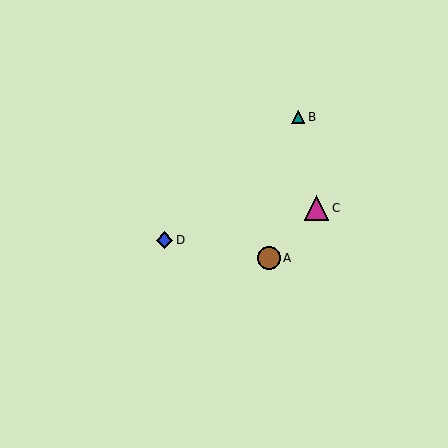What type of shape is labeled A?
Shape A is a brown circle.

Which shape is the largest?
The magenta triangle (labeled C) is the largest.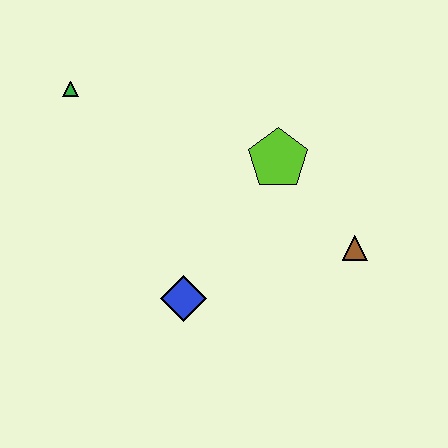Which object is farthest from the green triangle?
The brown triangle is farthest from the green triangle.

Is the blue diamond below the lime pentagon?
Yes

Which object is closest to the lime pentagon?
The brown triangle is closest to the lime pentagon.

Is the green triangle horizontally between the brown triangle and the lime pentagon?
No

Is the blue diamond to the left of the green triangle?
No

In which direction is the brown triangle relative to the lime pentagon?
The brown triangle is below the lime pentagon.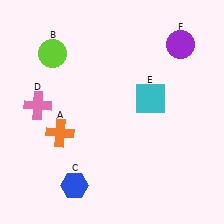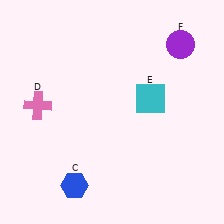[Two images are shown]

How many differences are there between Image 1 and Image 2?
There are 2 differences between the two images.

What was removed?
The orange cross (A), the lime circle (B) were removed in Image 2.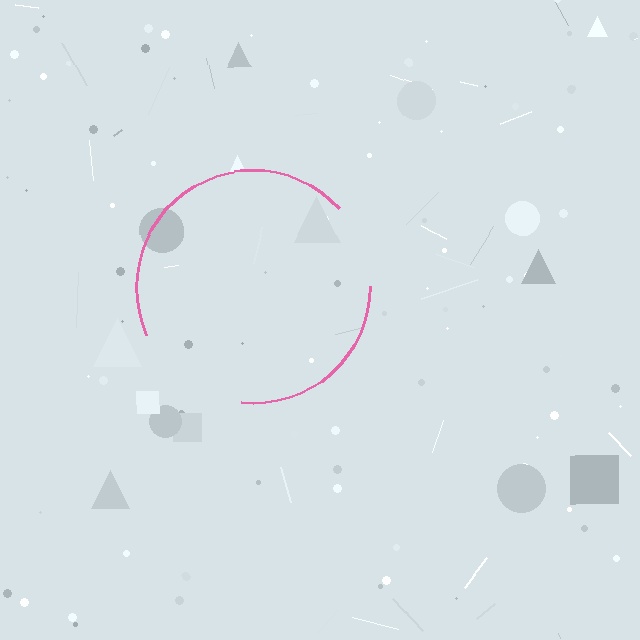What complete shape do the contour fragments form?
The contour fragments form a circle.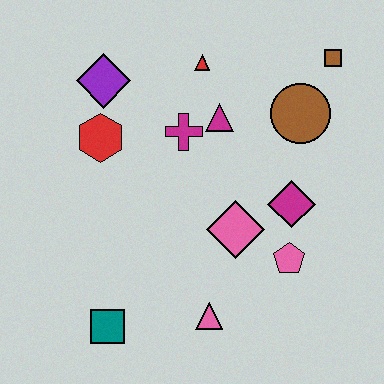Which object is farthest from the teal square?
The brown square is farthest from the teal square.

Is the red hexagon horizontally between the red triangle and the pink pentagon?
No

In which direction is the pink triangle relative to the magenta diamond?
The pink triangle is below the magenta diamond.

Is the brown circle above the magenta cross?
Yes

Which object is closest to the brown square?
The brown circle is closest to the brown square.